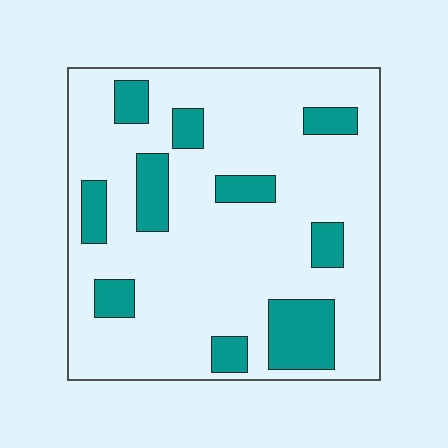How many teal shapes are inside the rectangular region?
10.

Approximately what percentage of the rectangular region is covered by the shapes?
Approximately 20%.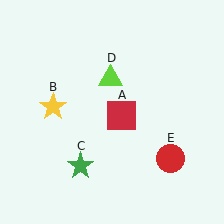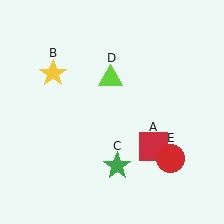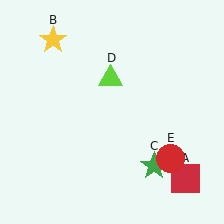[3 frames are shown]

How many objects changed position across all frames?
3 objects changed position: red square (object A), yellow star (object B), green star (object C).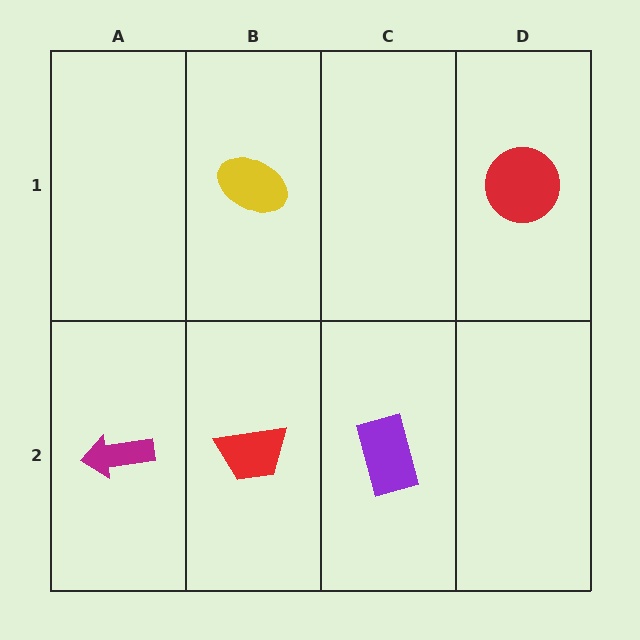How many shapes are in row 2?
3 shapes.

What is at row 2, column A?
A magenta arrow.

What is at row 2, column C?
A purple rectangle.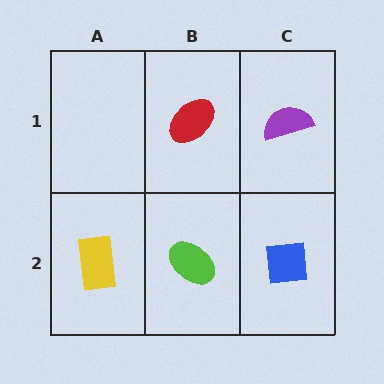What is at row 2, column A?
A yellow rectangle.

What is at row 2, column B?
A lime ellipse.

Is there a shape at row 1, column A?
No, that cell is empty.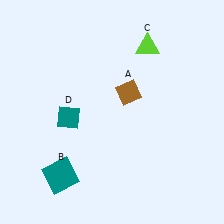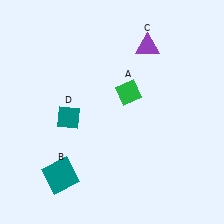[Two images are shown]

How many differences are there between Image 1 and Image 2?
There are 2 differences between the two images.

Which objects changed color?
A changed from brown to green. C changed from lime to purple.